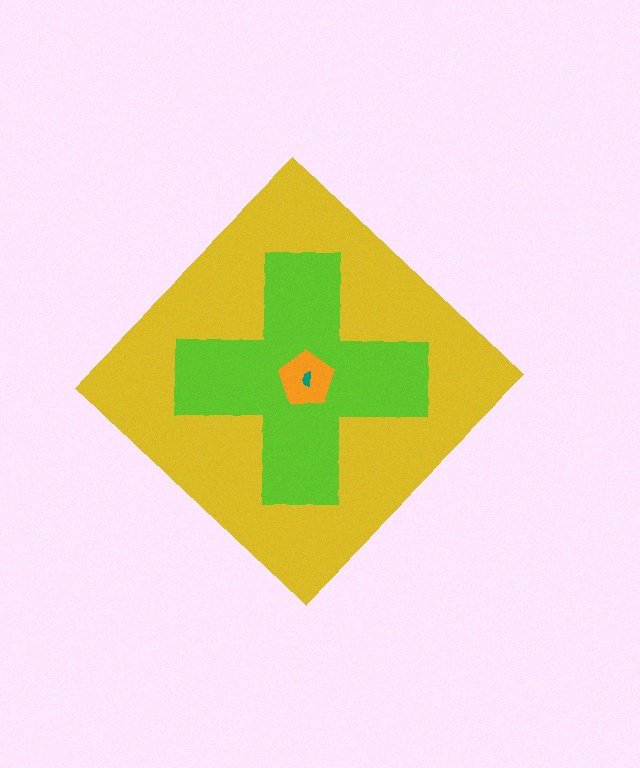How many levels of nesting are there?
4.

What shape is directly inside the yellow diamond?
The lime cross.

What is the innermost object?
The teal semicircle.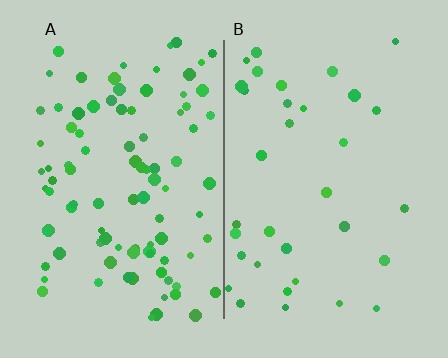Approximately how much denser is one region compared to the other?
Approximately 2.7× — region A over region B.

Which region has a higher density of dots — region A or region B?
A (the left).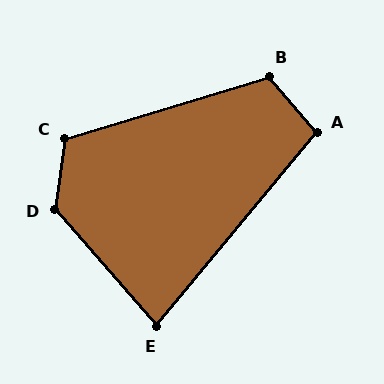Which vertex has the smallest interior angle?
E, at approximately 81 degrees.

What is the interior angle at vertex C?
Approximately 114 degrees (obtuse).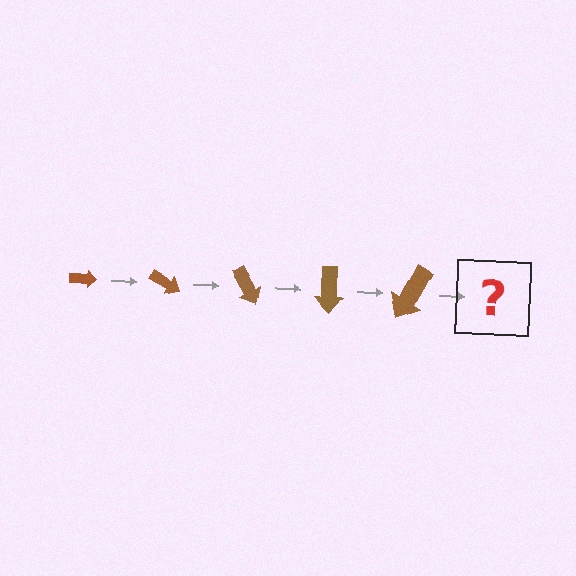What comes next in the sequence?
The next element should be an arrow, larger than the previous one and rotated 150 degrees from the start.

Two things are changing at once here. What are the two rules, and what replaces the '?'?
The two rules are that the arrow grows larger each step and it rotates 30 degrees each step. The '?' should be an arrow, larger than the previous one and rotated 150 degrees from the start.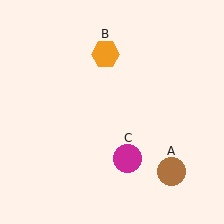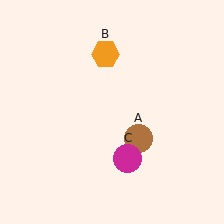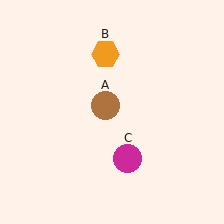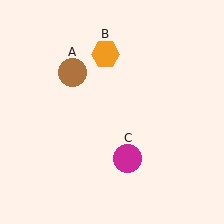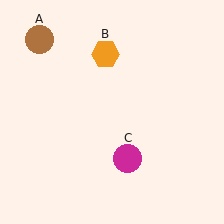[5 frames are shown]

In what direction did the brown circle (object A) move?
The brown circle (object A) moved up and to the left.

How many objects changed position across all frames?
1 object changed position: brown circle (object A).